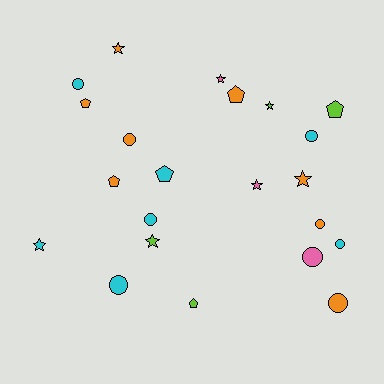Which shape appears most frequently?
Circle, with 9 objects.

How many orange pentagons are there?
There are 3 orange pentagons.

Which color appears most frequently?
Orange, with 8 objects.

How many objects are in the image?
There are 22 objects.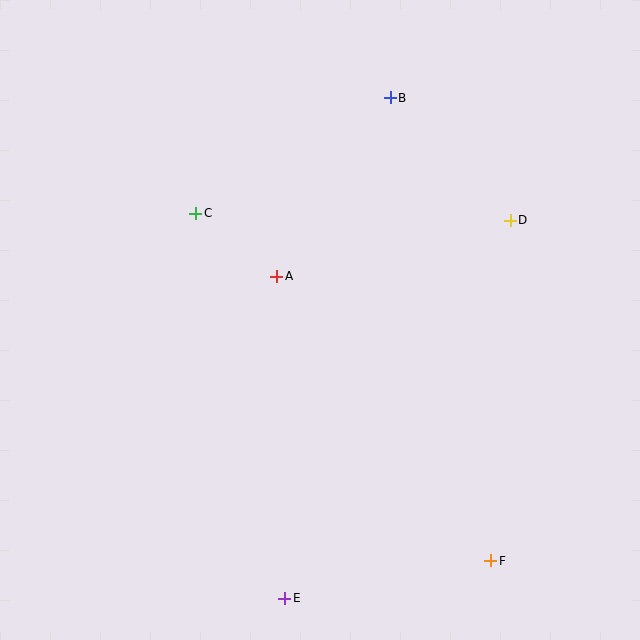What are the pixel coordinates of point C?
Point C is at (196, 213).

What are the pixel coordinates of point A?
Point A is at (277, 276).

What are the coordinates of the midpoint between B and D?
The midpoint between B and D is at (450, 159).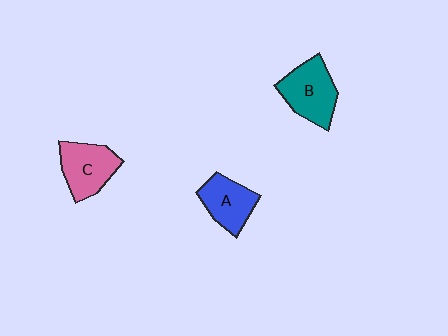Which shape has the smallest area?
Shape A (blue).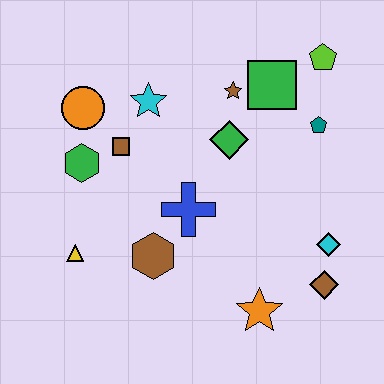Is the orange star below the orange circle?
Yes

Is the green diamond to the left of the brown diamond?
Yes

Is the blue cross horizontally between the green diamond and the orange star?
No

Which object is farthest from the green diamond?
The yellow triangle is farthest from the green diamond.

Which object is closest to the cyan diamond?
The brown diamond is closest to the cyan diamond.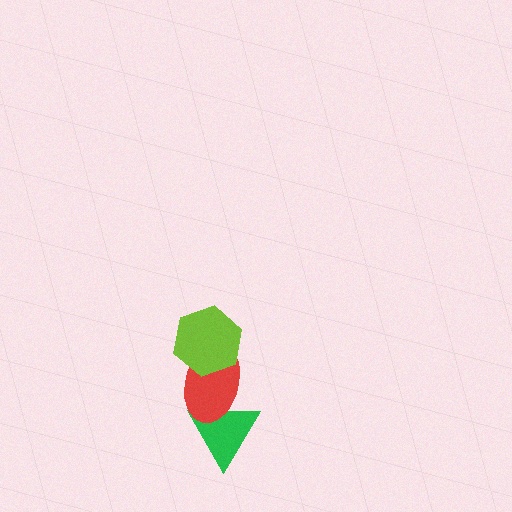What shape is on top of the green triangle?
The red ellipse is on top of the green triangle.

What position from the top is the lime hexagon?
The lime hexagon is 1st from the top.